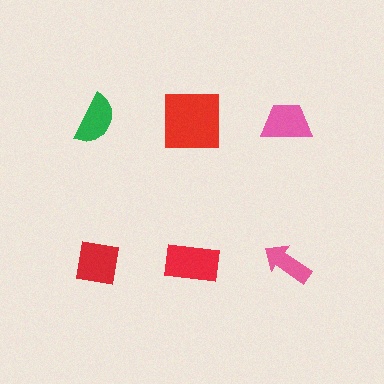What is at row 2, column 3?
A pink arrow.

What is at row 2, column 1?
A red square.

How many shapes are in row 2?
3 shapes.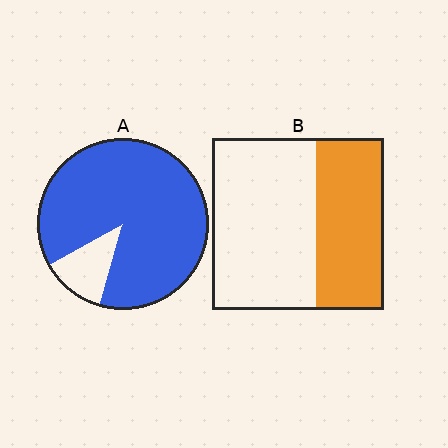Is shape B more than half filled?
No.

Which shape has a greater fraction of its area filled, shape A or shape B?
Shape A.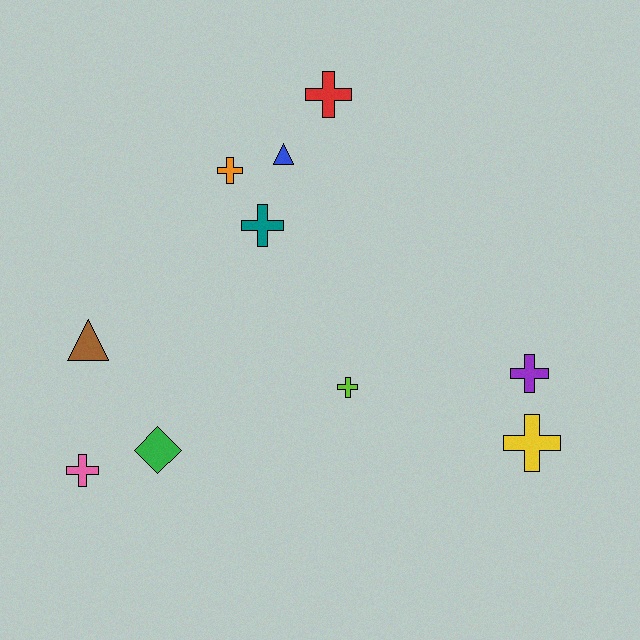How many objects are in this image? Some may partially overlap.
There are 10 objects.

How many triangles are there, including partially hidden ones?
There are 2 triangles.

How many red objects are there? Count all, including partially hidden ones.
There is 1 red object.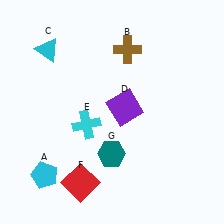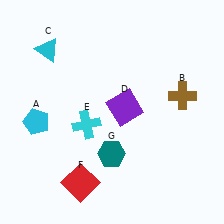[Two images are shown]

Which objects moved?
The objects that moved are: the cyan pentagon (A), the brown cross (B).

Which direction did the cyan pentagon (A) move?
The cyan pentagon (A) moved up.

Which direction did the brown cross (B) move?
The brown cross (B) moved right.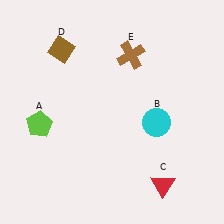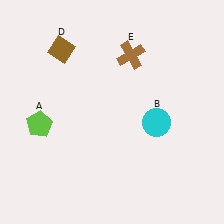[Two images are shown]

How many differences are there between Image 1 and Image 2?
There is 1 difference between the two images.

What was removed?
The red triangle (C) was removed in Image 2.